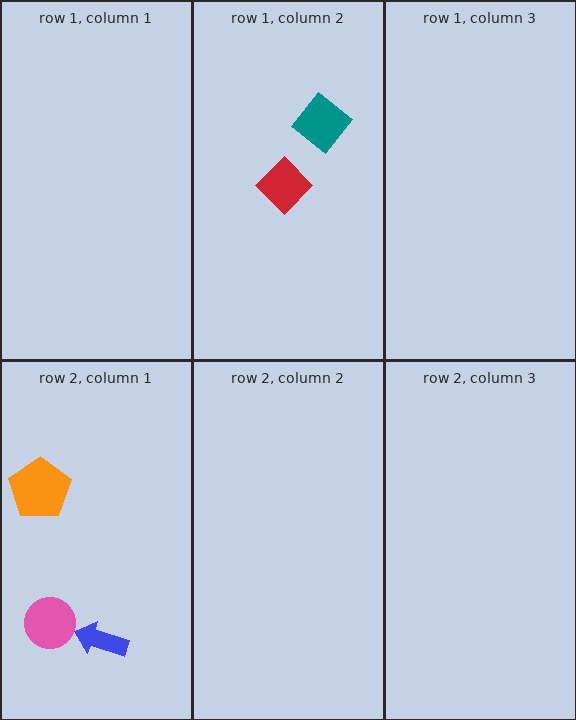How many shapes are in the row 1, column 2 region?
2.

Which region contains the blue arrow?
The row 2, column 1 region.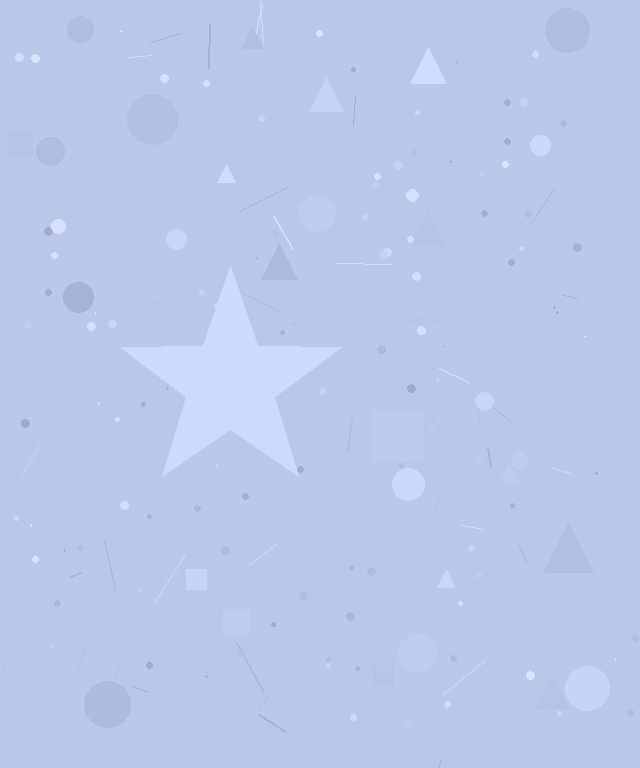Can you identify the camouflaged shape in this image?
The camouflaged shape is a star.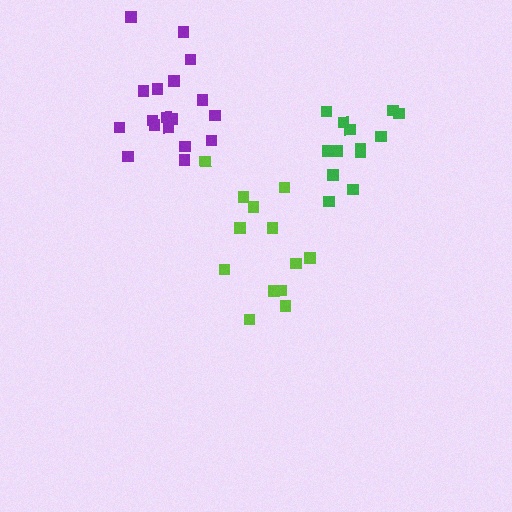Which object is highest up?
The purple cluster is topmost.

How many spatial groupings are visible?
There are 3 spatial groupings.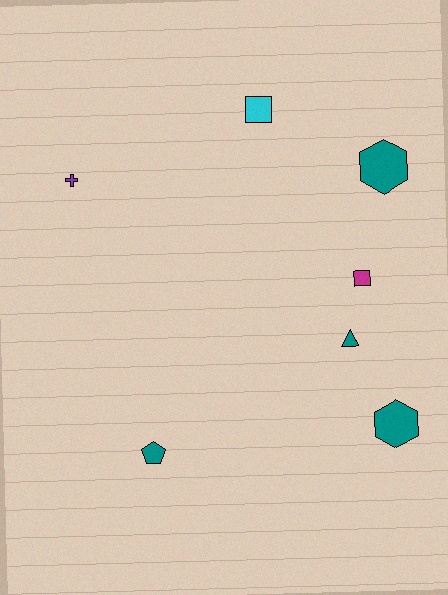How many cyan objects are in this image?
There is 1 cyan object.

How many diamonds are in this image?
There are no diamonds.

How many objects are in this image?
There are 7 objects.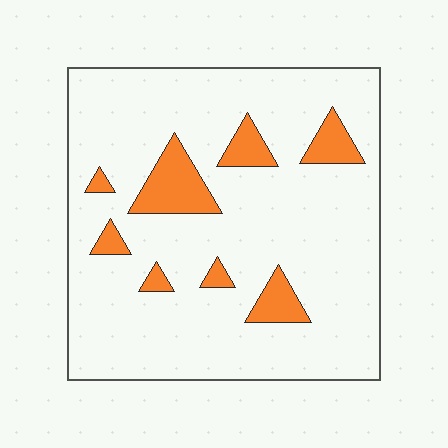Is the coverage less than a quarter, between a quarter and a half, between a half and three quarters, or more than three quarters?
Less than a quarter.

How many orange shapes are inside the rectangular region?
8.